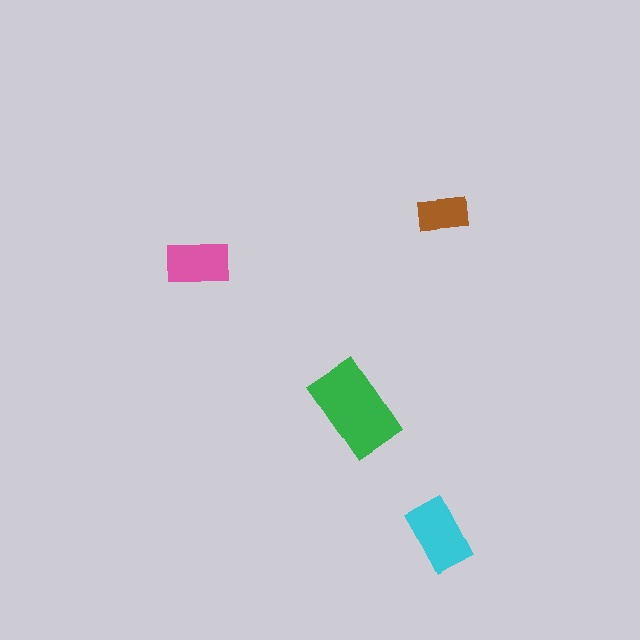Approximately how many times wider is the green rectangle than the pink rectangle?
About 1.5 times wider.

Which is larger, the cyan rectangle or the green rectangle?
The green one.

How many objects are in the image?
There are 4 objects in the image.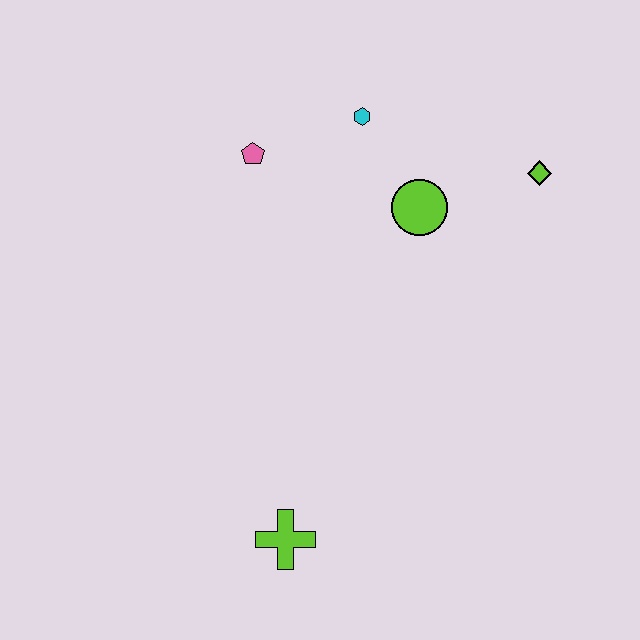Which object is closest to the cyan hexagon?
The lime circle is closest to the cyan hexagon.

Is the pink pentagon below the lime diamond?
No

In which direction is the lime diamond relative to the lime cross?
The lime diamond is above the lime cross.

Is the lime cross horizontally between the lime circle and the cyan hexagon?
No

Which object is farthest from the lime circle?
The lime cross is farthest from the lime circle.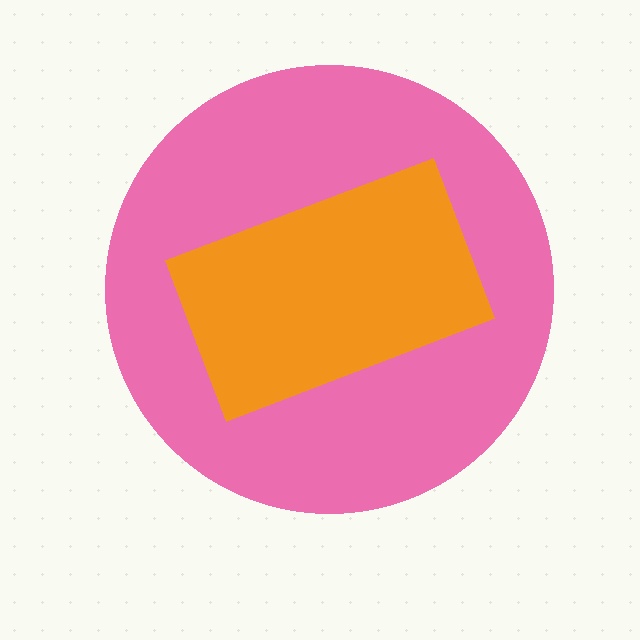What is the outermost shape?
The pink circle.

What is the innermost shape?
The orange rectangle.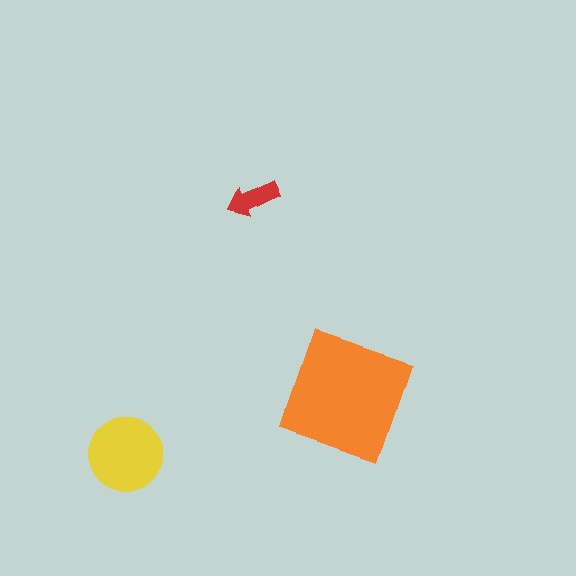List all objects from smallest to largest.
The red arrow, the yellow circle, the orange square.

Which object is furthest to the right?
The orange square is rightmost.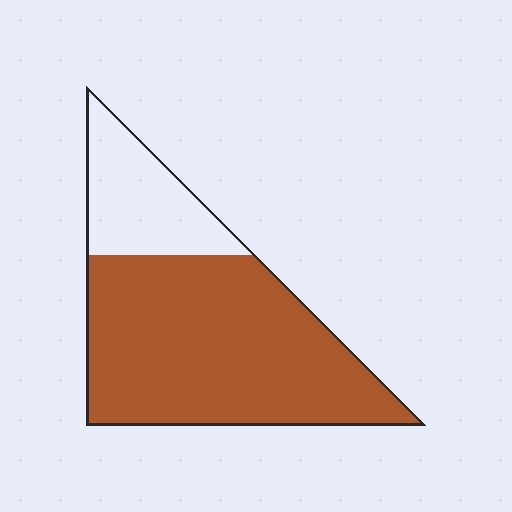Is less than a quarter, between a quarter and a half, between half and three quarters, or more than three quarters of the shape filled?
More than three quarters.